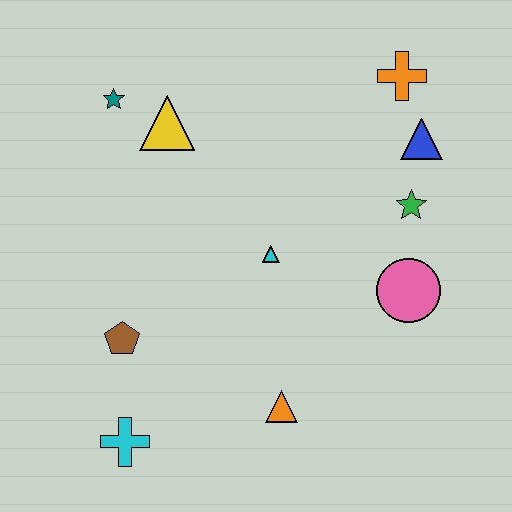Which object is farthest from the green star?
The cyan cross is farthest from the green star.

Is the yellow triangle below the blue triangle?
No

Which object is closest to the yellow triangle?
The teal star is closest to the yellow triangle.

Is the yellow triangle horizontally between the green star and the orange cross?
No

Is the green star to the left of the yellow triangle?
No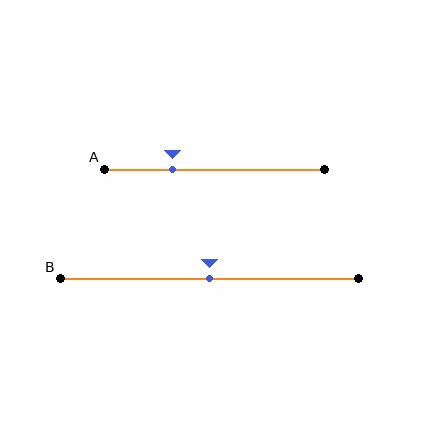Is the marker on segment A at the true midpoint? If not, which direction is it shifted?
No, the marker on segment A is shifted to the left by about 19% of the segment length.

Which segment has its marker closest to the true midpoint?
Segment B has its marker closest to the true midpoint.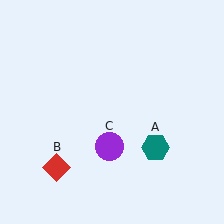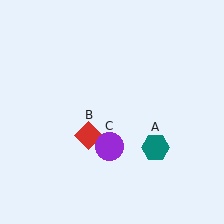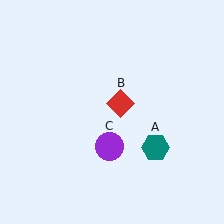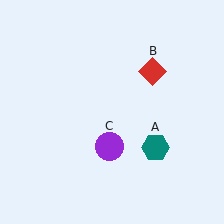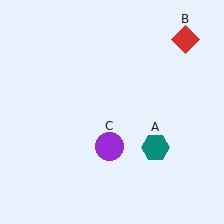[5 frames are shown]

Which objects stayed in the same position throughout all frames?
Teal hexagon (object A) and purple circle (object C) remained stationary.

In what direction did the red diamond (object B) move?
The red diamond (object B) moved up and to the right.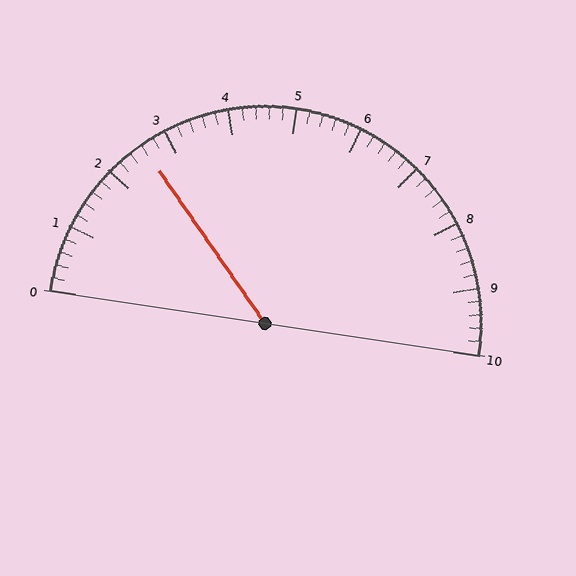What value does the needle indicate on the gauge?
The needle indicates approximately 2.6.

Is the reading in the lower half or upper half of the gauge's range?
The reading is in the lower half of the range (0 to 10).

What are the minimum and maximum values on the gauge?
The gauge ranges from 0 to 10.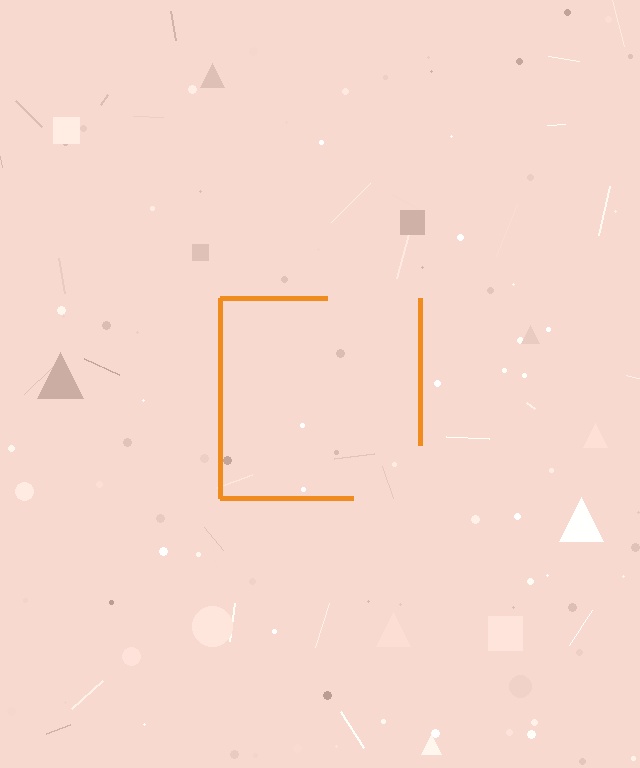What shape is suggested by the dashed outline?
The dashed outline suggests a square.